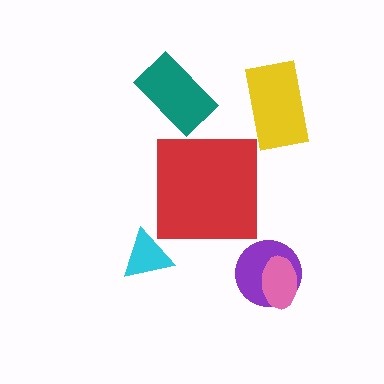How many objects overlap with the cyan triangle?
0 objects overlap with the cyan triangle.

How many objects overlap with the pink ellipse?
1 object overlaps with the pink ellipse.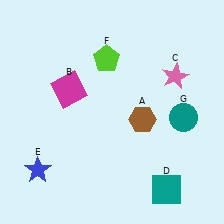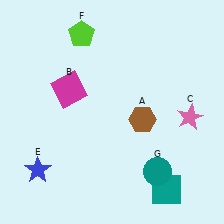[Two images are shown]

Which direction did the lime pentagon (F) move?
The lime pentagon (F) moved left.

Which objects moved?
The objects that moved are: the pink star (C), the lime pentagon (F), the teal circle (G).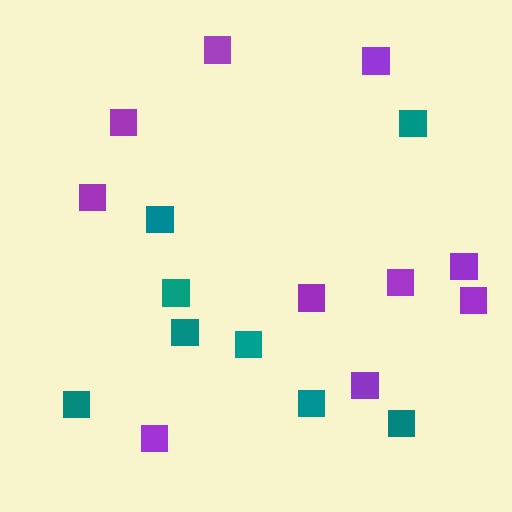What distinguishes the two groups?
There are 2 groups: one group of teal squares (8) and one group of purple squares (10).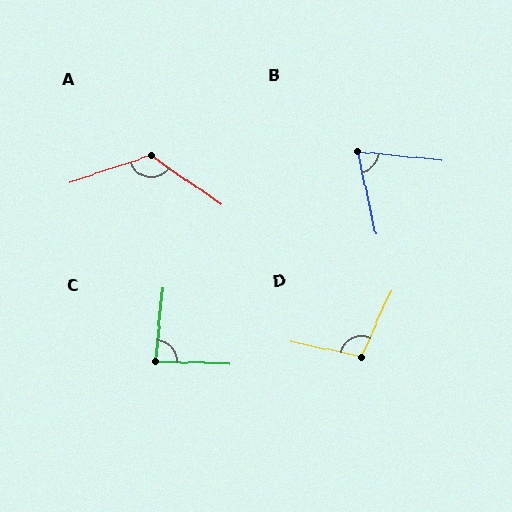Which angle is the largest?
A, at approximately 127 degrees.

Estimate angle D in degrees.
Approximately 102 degrees.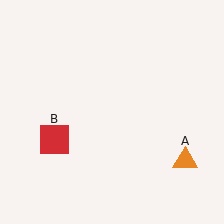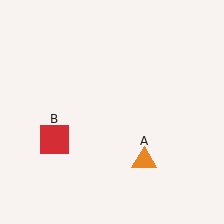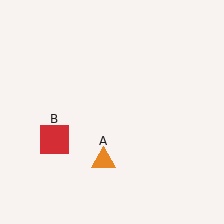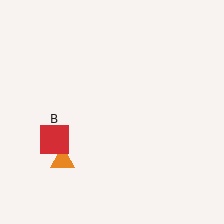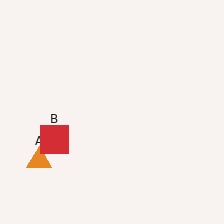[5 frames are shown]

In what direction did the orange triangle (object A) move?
The orange triangle (object A) moved left.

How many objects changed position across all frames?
1 object changed position: orange triangle (object A).